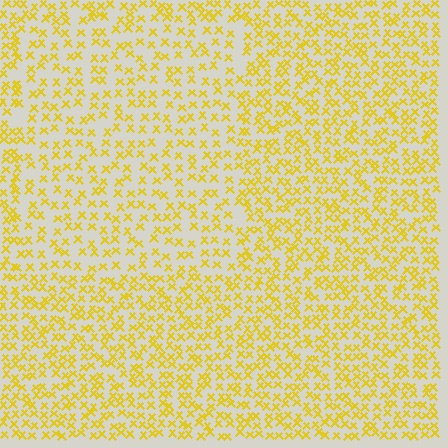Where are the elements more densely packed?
The elements are more densely packed outside the rectangle boundary.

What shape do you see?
I see a rectangle.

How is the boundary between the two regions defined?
The boundary is defined by a change in element density (approximately 1.6x ratio). All elements are the same color, size, and shape.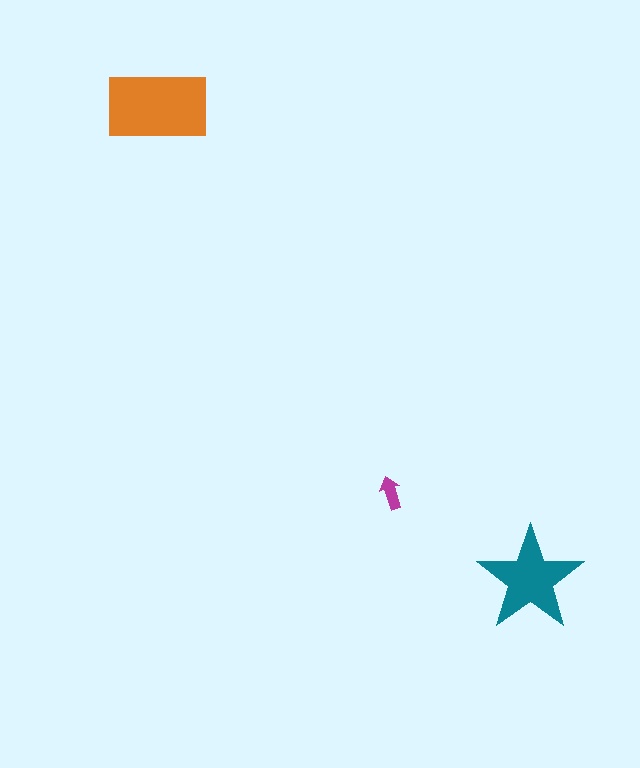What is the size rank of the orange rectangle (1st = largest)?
1st.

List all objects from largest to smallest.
The orange rectangle, the teal star, the magenta arrow.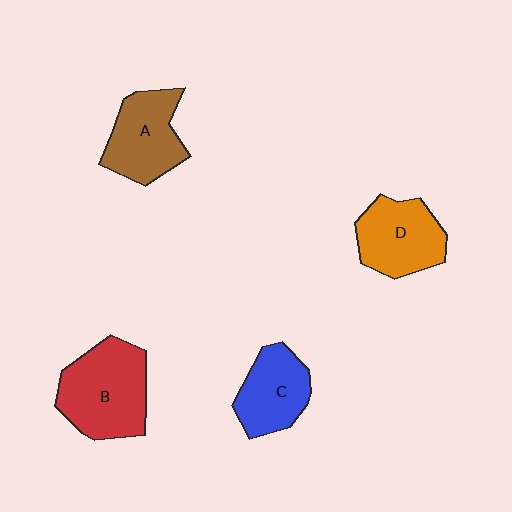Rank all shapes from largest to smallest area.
From largest to smallest: B (red), A (brown), D (orange), C (blue).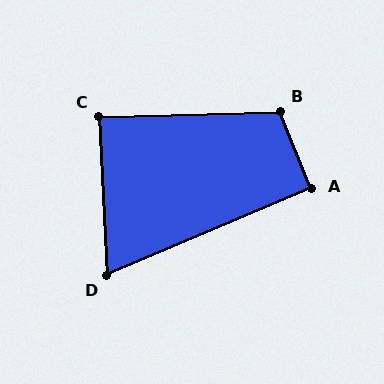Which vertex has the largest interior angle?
B, at approximately 110 degrees.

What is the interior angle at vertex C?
Approximately 89 degrees (approximately right).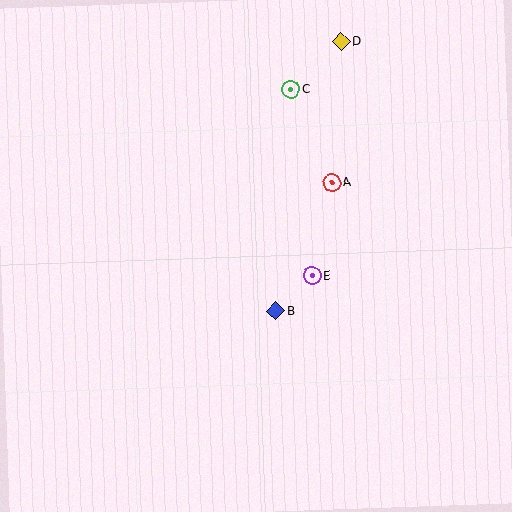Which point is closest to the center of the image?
Point B at (276, 311) is closest to the center.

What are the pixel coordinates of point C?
Point C is at (291, 89).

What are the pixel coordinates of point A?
Point A is at (332, 183).